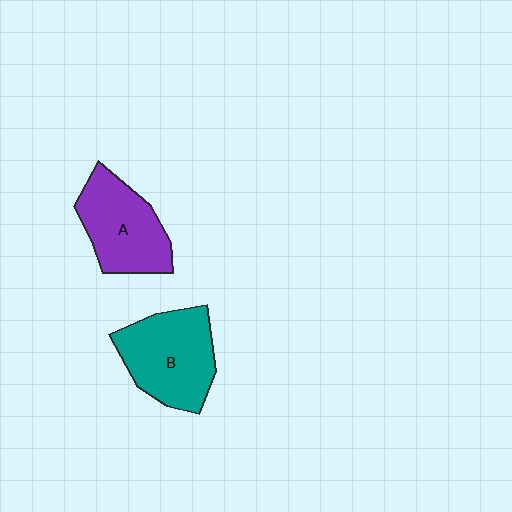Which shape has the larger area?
Shape B (teal).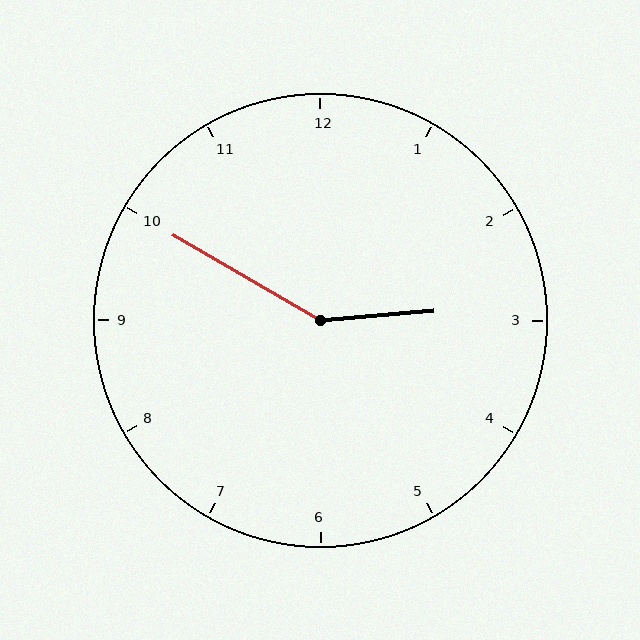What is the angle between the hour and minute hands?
Approximately 145 degrees.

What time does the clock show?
2:50.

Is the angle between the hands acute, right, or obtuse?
It is obtuse.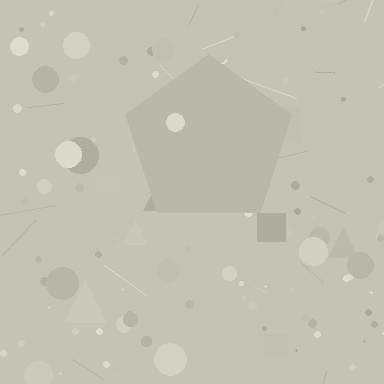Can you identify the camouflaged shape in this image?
The camouflaged shape is a pentagon.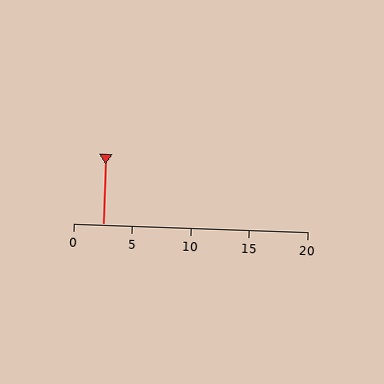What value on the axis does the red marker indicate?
The marker indicates approximately 2.5.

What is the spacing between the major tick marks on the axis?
The major ticks are spaced 5 apart.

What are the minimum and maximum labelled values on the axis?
The axis runs from 0 to 20.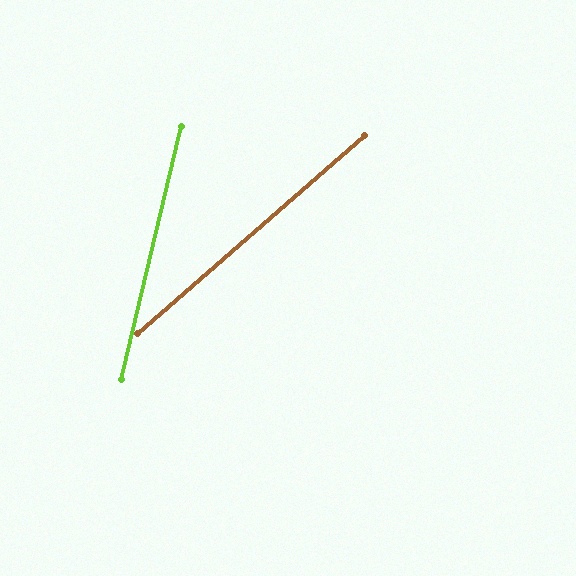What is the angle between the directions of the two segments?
Approximately 36 degrees.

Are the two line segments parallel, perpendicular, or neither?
Neither parallel nor perpendicular — they differ by about 36°.